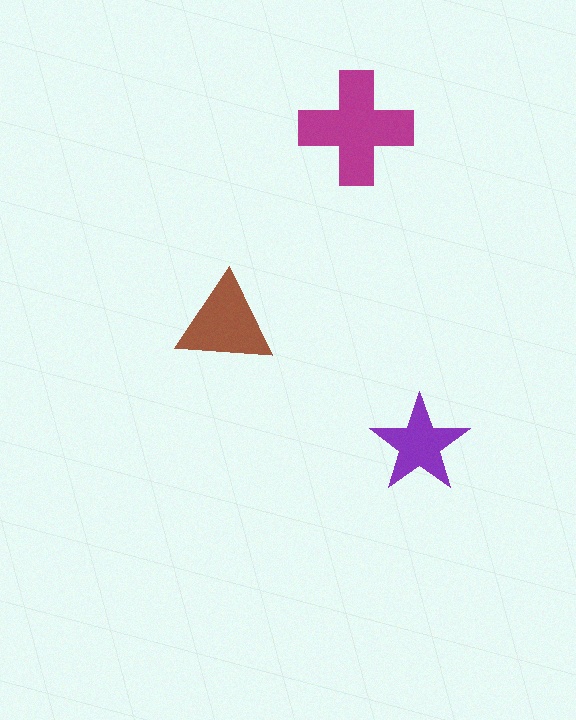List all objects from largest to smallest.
The magenta cross, the brown triangle, the purple star.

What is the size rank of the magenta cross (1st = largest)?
1st.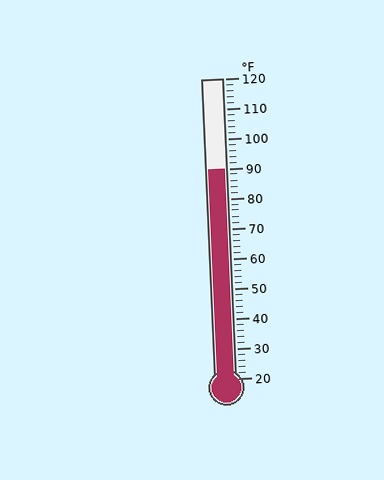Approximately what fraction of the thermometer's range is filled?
The thermometer is filled to approximately 70% of its range.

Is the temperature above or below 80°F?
The temperature is above 80°F.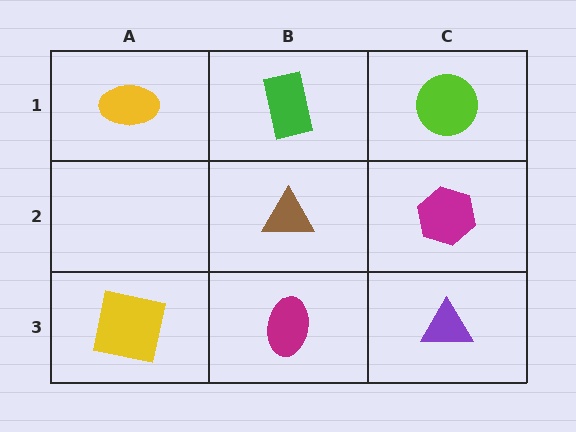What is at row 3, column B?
A magenta ellipse.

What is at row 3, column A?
A yellow square.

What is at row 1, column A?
A yellow ellipse.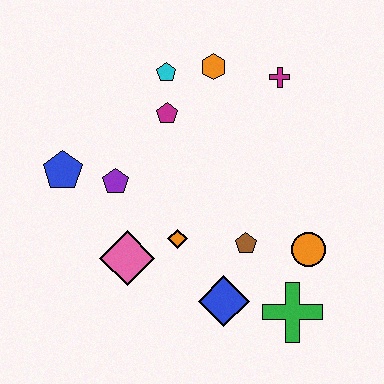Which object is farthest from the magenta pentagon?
The green cross is farthest from the magenta pentagon.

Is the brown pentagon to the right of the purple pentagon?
Yes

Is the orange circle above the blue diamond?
Yes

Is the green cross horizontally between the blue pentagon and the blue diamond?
No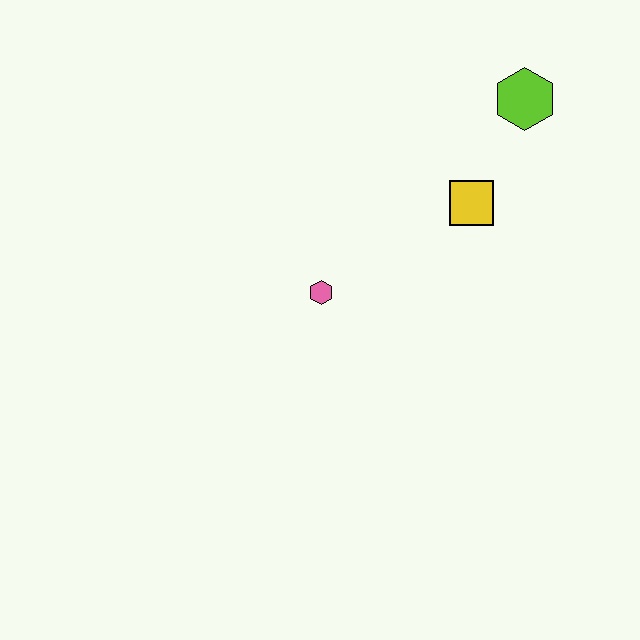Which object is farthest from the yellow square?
The pink hexagon is farthest from the yellow square.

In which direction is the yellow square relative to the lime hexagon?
The yellow square is below the lime hexagon.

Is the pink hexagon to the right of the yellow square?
No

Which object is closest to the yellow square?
The lime hexagon is closest to the yellow square.